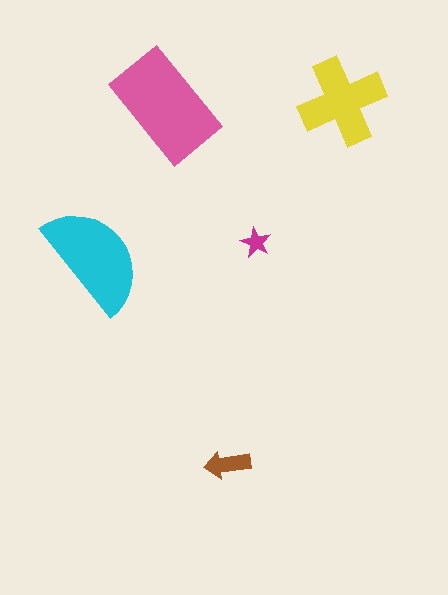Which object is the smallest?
The magenta star.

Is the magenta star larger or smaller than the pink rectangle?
Smaller.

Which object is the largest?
The pink rectangle.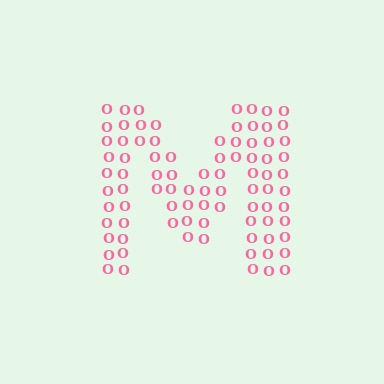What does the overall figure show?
The overall figure shows the letter M.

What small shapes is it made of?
It is made of small letter O's.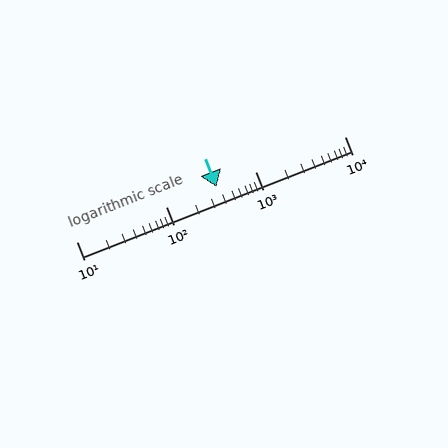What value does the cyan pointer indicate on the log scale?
The pointer indicates approximately 370.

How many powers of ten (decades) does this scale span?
The scale spans 3 decades, from 10 to 10000.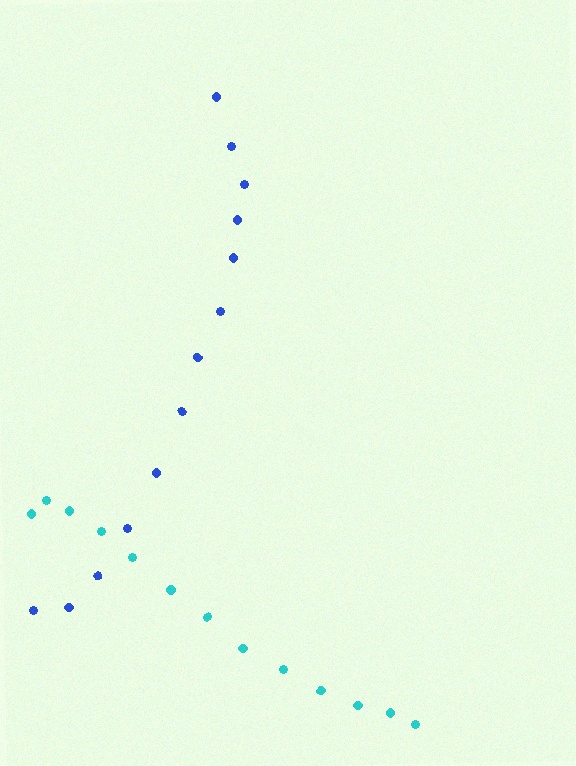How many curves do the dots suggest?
There are 2 distinct paths.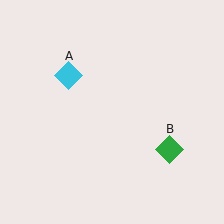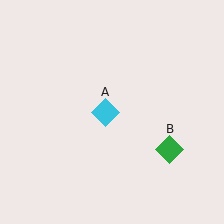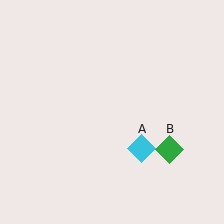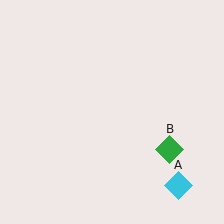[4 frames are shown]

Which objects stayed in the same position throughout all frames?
Green diamond (object B) remained stationary.